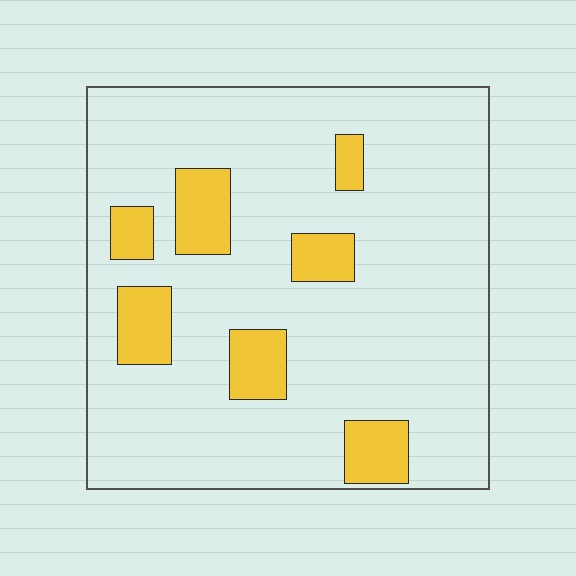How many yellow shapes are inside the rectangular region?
7.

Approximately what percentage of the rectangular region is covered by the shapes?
Approximately 15%.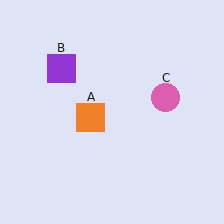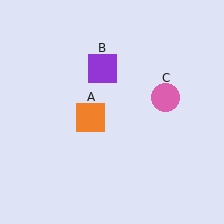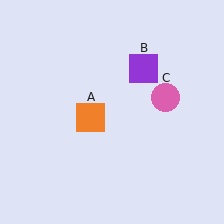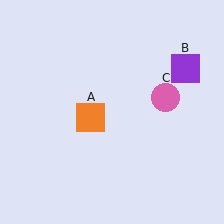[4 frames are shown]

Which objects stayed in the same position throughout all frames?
Orange square (object A) and pink circle (object C) remained stationary.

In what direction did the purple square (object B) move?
The purple square (object B) moved right.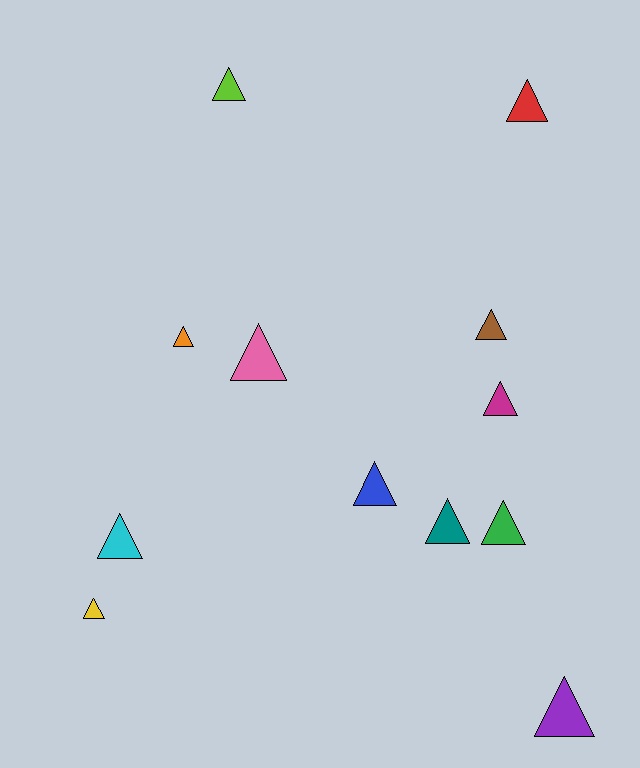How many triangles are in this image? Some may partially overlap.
There are 12 triangles.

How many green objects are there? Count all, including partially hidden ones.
There is 1 green object.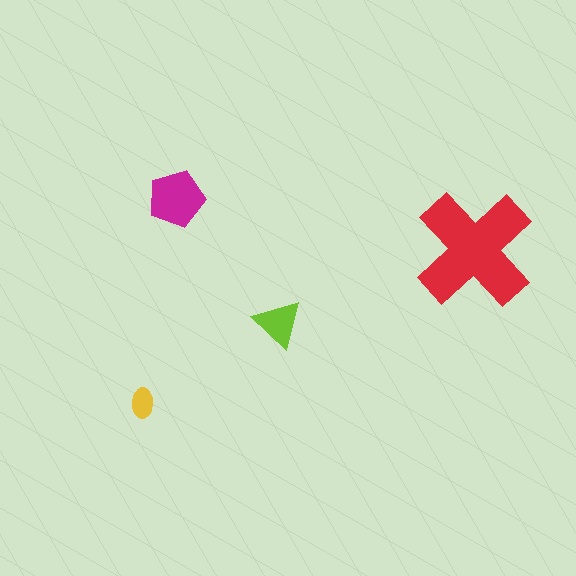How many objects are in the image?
There are 4 objects in the image.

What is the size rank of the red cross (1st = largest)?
1st.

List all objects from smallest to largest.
The yellow ellipse, the lime triangle, the magenta pentagon, the red cross.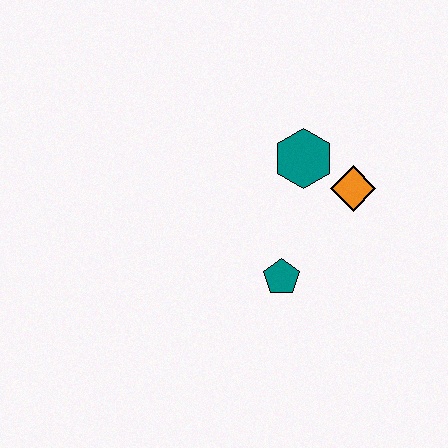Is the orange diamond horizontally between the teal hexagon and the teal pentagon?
No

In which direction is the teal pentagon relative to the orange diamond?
The teal pentagon is below the orange diamond.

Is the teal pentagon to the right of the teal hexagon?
No